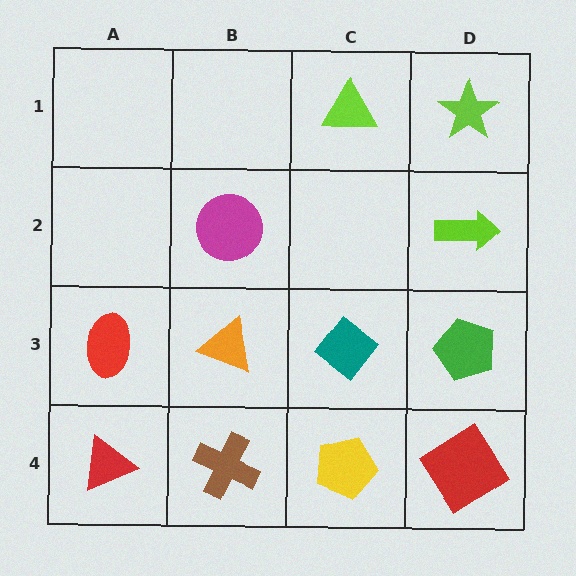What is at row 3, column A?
A red ellipse.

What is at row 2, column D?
A lime arrow.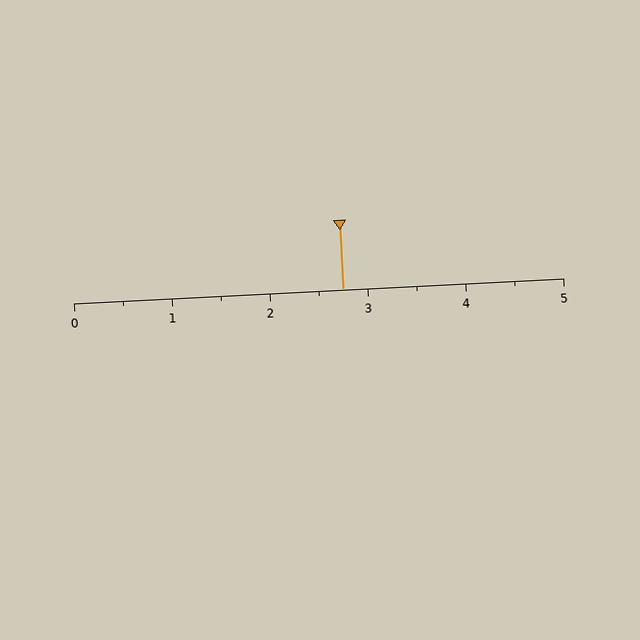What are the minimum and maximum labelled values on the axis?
The axis runs from 0 to 5.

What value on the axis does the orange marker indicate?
The marker indicates approximately 2.8.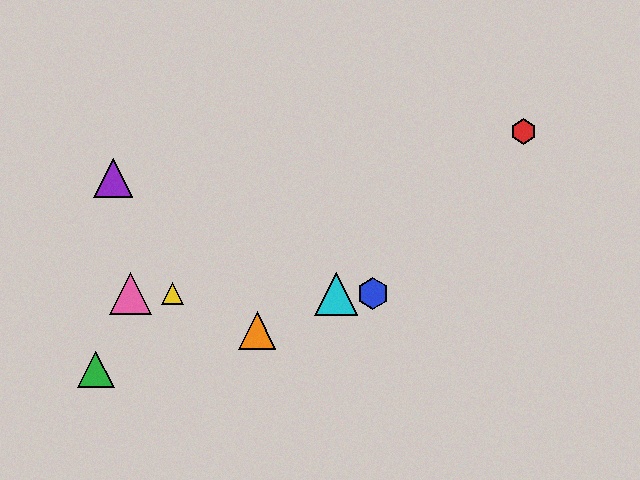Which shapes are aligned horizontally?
The blue hexagon, the yellow triangle, the cyan triangle, the pink triangle are aligned horizontally.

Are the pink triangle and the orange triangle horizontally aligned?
No, the pink triangle is at y≈294 and the orange triangle is at y≈331.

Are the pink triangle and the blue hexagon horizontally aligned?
Yes, both are at y≈294.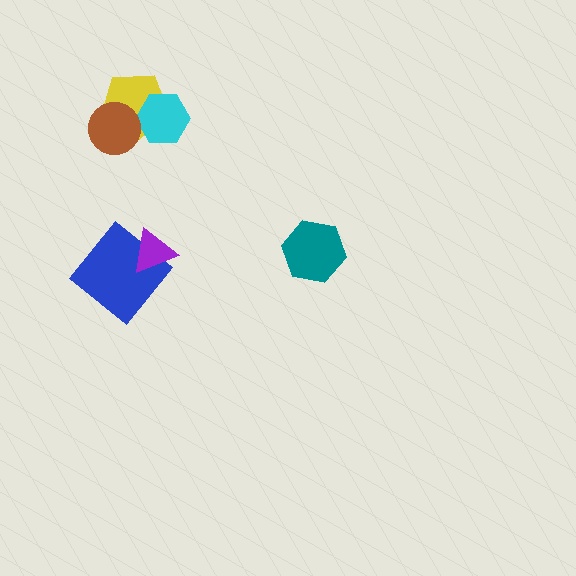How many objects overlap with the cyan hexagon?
1 object overlaps with the cyan hexagon.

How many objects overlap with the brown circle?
1 object overlaps with the brown circle.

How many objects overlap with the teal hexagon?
0 objects overlap with the teal hexagon.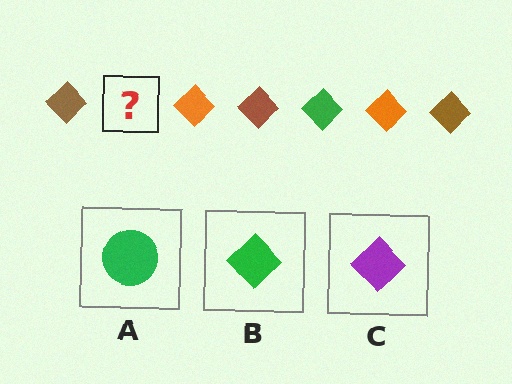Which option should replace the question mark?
Option B.